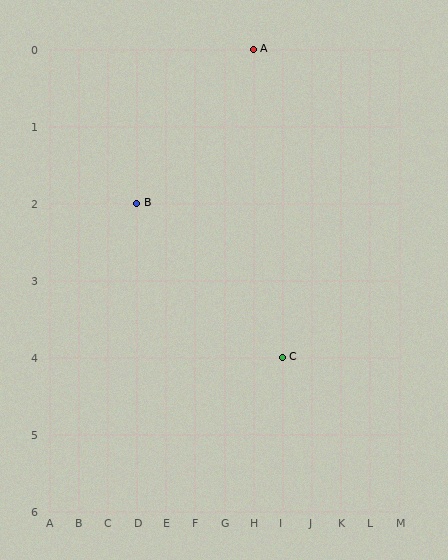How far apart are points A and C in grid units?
Points A and C are 1 column and 4 rows apart (about 4.1 grid units diagonally).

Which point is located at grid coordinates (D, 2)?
Point B is at (D, 2).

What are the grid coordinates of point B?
Point B is at grid coordinates (D, 2).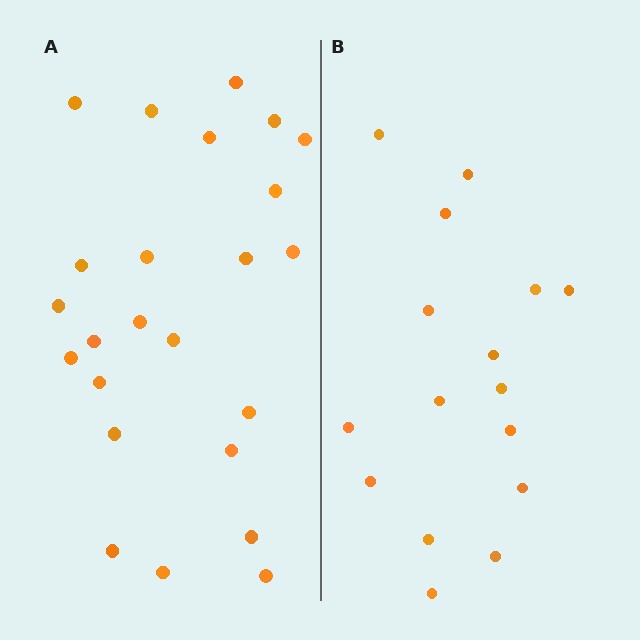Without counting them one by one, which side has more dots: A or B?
Region A (the left region) has more dots.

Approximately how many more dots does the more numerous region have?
Region A has roughly 8 or so more dots than region B.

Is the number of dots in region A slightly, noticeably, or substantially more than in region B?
Region A has substantially more. The ratio is roughly 1.5 to 1.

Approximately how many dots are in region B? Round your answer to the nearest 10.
About 20 dots. (The exact count is 16, which rounds to 20.)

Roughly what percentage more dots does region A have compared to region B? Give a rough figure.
About 50% more.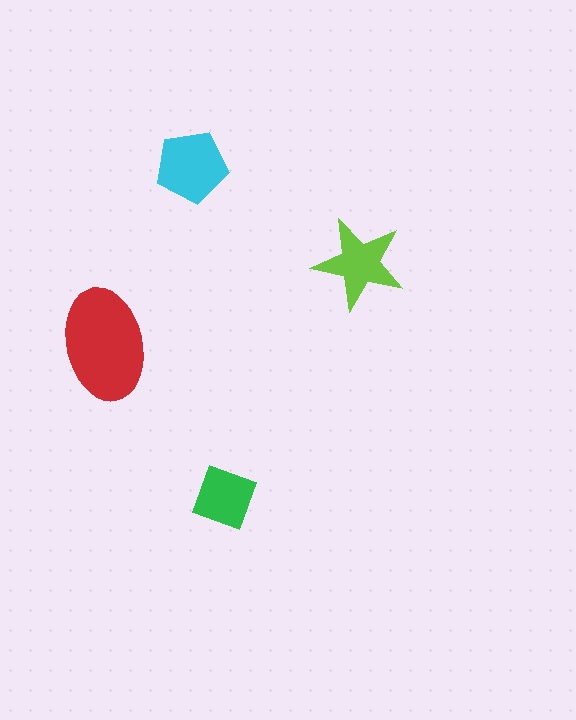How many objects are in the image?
There are 4 objects in the image.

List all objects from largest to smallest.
The red ellipse, the cyan pentagon, the lime star, the green square.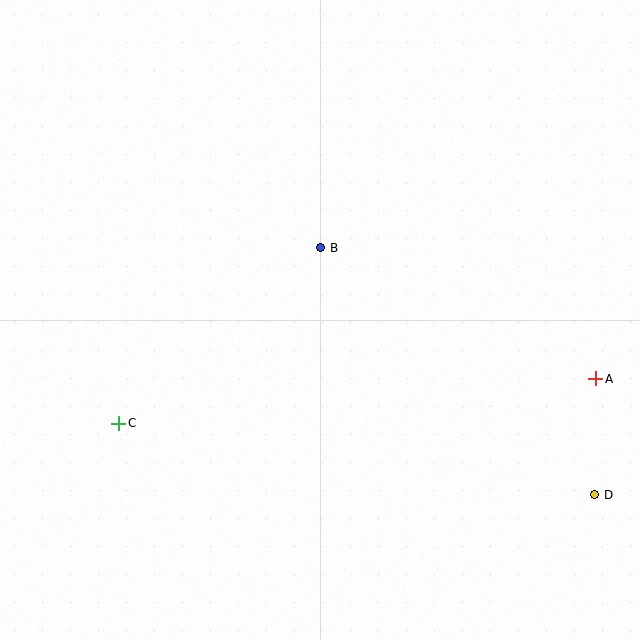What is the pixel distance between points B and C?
The distance between B and C is 267 pixels.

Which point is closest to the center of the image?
Point B at (321, 248) is closest to the center.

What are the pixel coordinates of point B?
Point B is at (321, 248).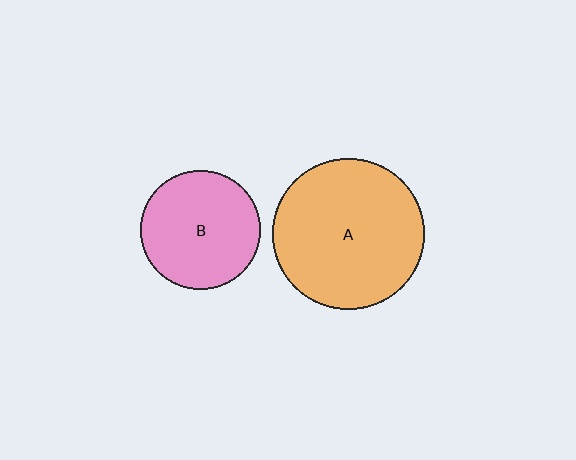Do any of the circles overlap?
No, none of the circles overlap.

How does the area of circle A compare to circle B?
Approximately 1.6 times.